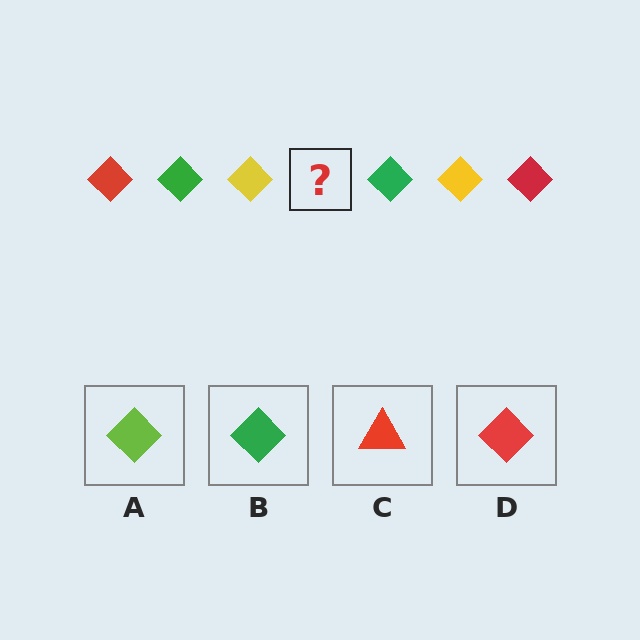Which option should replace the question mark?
Option D.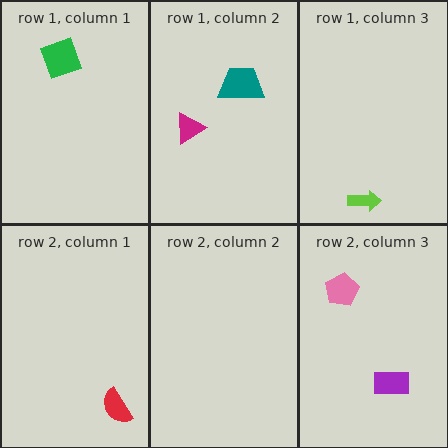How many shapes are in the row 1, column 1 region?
1.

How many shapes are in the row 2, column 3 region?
2.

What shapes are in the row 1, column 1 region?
The green square.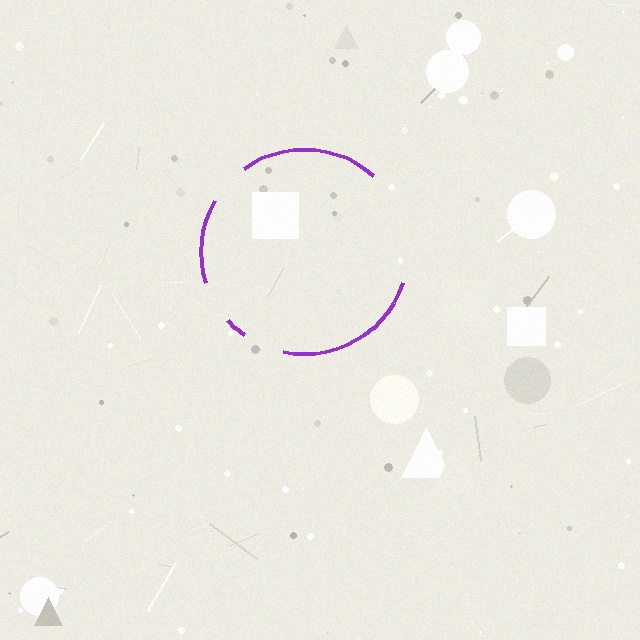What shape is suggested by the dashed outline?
The dashed outline suggests a circle.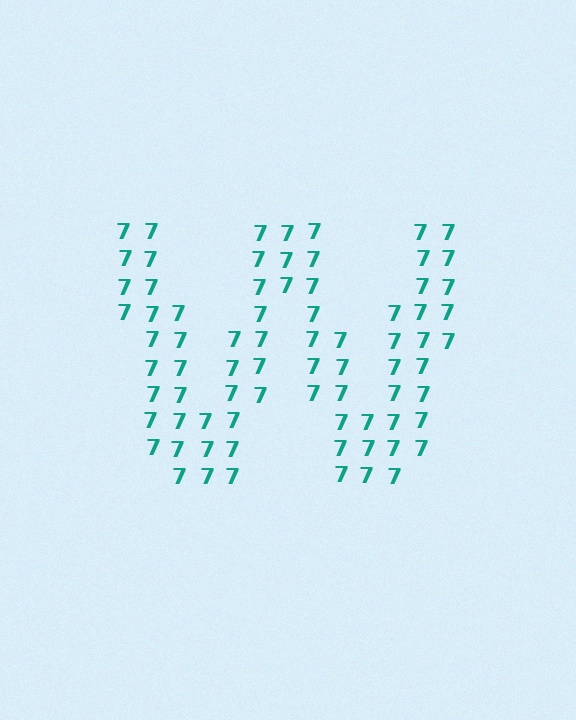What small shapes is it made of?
It is made of small digit 7's.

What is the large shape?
The large shape is the letter W.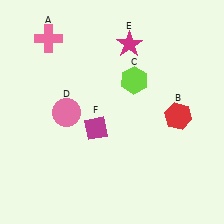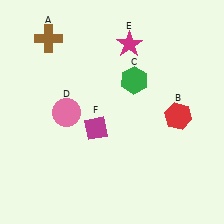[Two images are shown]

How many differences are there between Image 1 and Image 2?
There are 2 differences between the two images.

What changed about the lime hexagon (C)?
In Image 1, C is lime. In Image 2, it changed to green.